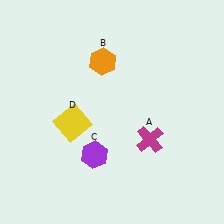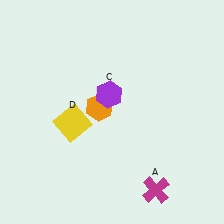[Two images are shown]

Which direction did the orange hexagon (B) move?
The orange hexagon (B) moved down.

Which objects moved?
The objects that moved are: the magenta cross (A), the orange hexagon (B), the purple hexagon (C).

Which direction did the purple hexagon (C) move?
The purple hexagon (C) moved up.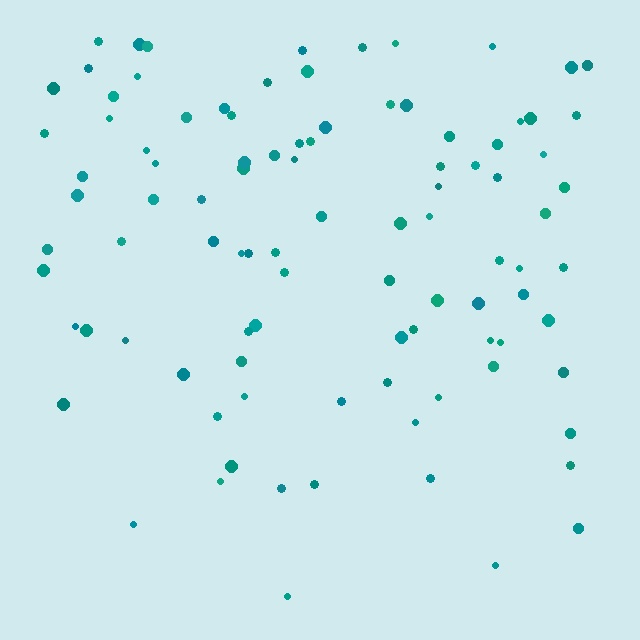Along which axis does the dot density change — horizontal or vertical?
Vertical.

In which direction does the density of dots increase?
From bottom to top, with the top side densest.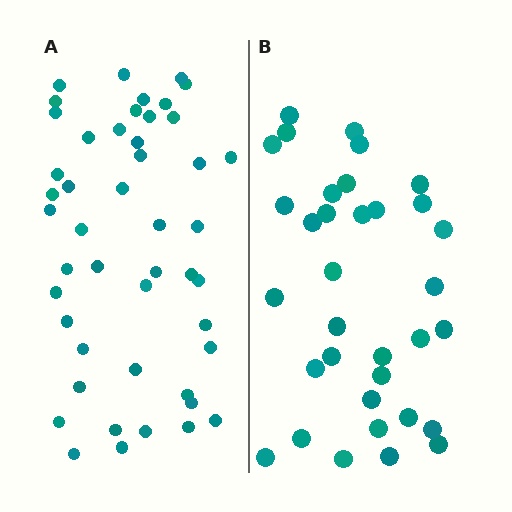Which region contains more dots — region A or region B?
Region A (the left region) has more dots.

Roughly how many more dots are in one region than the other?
Region A has approximately 15 more dots than region B.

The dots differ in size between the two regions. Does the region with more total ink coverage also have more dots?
No. Region B has more total ink coverage because its dots are larger, but region A actually contains more individual dots. Total area can be misleading — the number of items is what matters here.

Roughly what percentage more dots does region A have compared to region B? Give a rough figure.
About 40% more.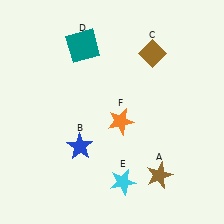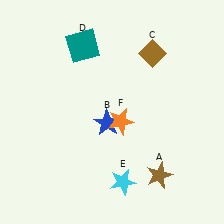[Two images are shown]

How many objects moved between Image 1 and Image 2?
1 object moved between the two images.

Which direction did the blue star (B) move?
The blue star (B) moved right.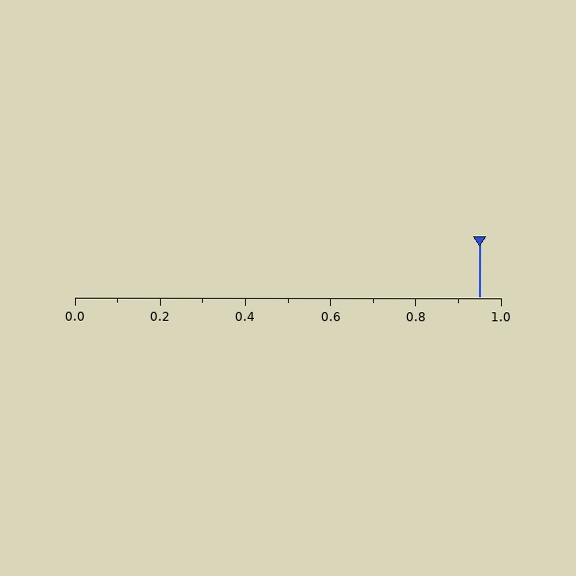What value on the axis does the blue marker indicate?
The marker indicates approximately 0.95.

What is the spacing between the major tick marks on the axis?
The major ticks are spaced 0.2 apart.